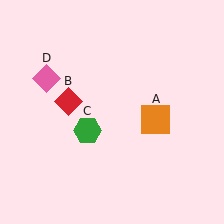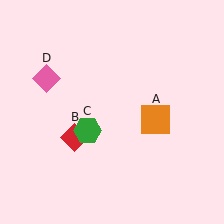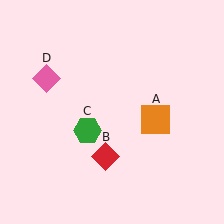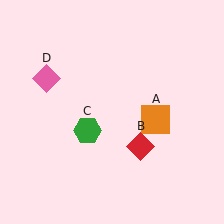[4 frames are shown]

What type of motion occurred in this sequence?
The red diamond (object B) rotated counterclockwise around the center of the scene.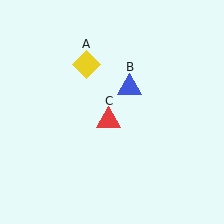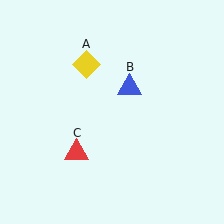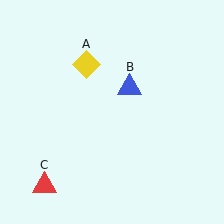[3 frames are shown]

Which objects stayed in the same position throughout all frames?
Yellow diamond (object A) and blue triangle (object B) remained stationary.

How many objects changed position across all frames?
1 object changed position: red triangle (object C).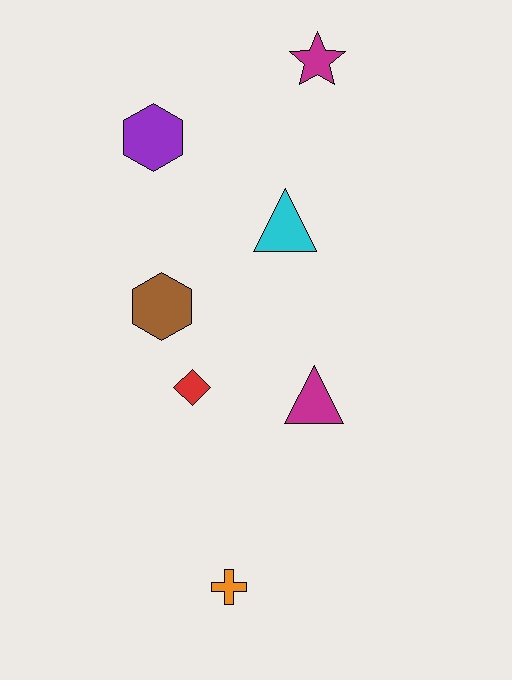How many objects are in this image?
There are 7 objects.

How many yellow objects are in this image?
There are no yellow objects.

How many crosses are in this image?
There is 1 cross.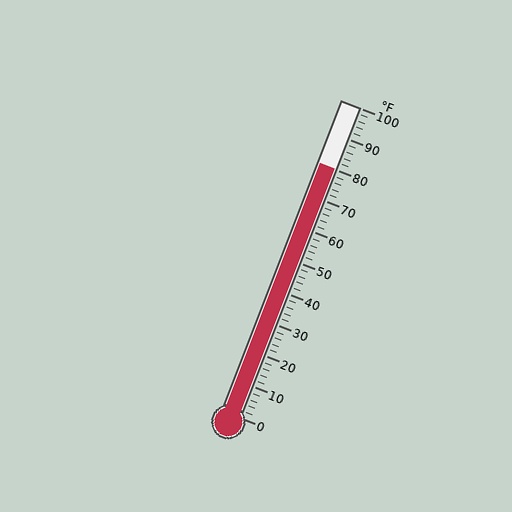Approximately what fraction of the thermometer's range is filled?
The thermometer is filled to approximately 80% of its range.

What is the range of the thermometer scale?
The thermometer scale ranges from 0°F to 100°F.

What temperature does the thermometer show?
The thermometer shows approximately 80°F.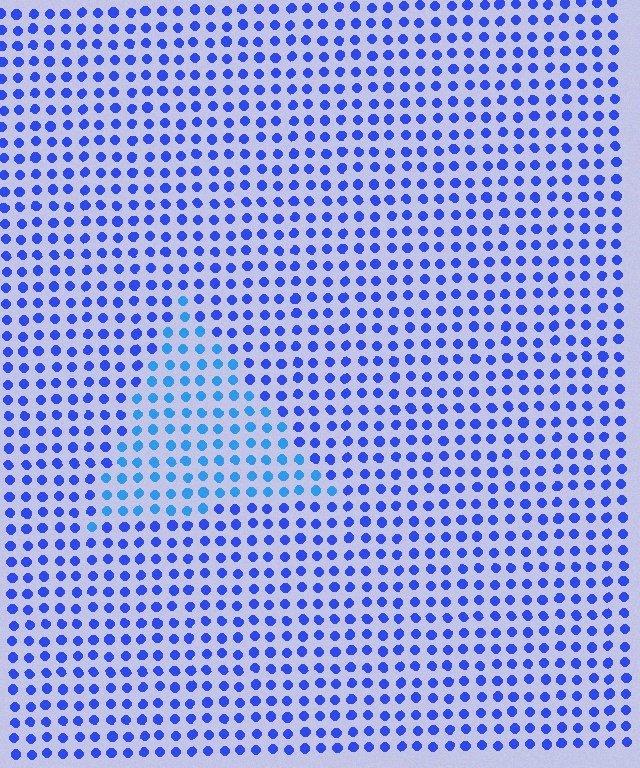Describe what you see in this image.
The image is filled with small blue elements in a uniform arrangement. A triangle-shaped region is visible where the elements are tinted to a slightly different hue, forming a subtle color boundary.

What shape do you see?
I see a triangle.